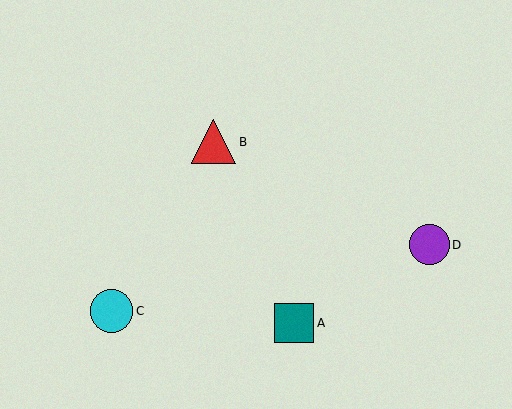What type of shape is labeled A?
Shape A is a teal square.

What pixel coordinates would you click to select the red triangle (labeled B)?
Click at (214, 142) to select the red triangle B.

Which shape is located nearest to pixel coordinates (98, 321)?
The cyan circle (labeled C) at (112, 311) is nearest to that location.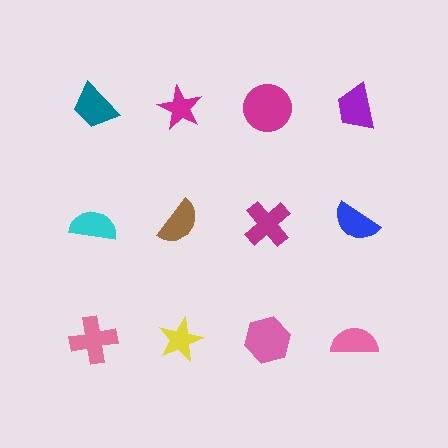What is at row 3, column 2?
A yellow star.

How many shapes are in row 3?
4 shapes.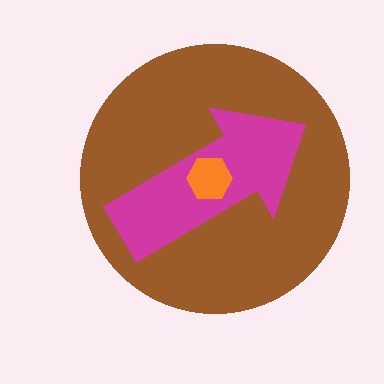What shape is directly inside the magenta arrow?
The orange hexagon.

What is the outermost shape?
The brown circle.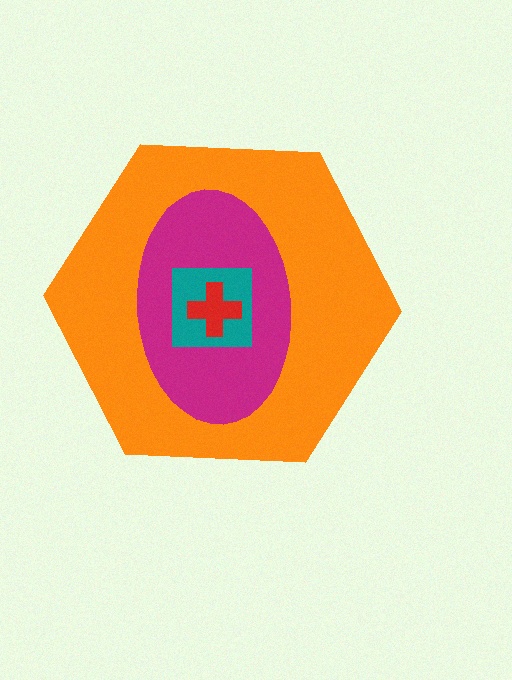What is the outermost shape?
The orange hexagon.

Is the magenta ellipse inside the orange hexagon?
Yes.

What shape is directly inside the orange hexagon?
The magenta ellipse.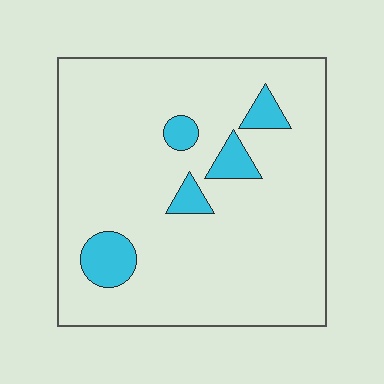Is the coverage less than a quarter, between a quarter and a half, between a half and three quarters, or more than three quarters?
Less than a quarter.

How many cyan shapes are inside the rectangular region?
5.